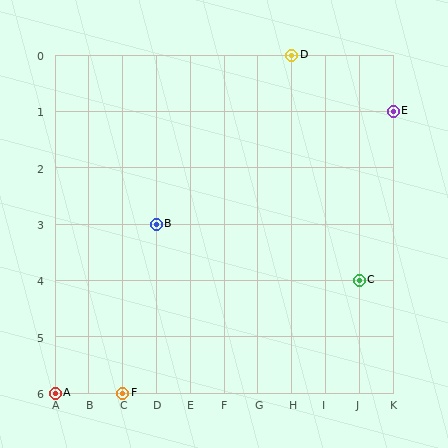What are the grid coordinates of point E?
Point E is at grid coordinates (K, 1).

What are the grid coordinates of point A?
Point A is at grid coordinates (A, 6).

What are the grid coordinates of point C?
Point C is at grid coordinates (J, 4).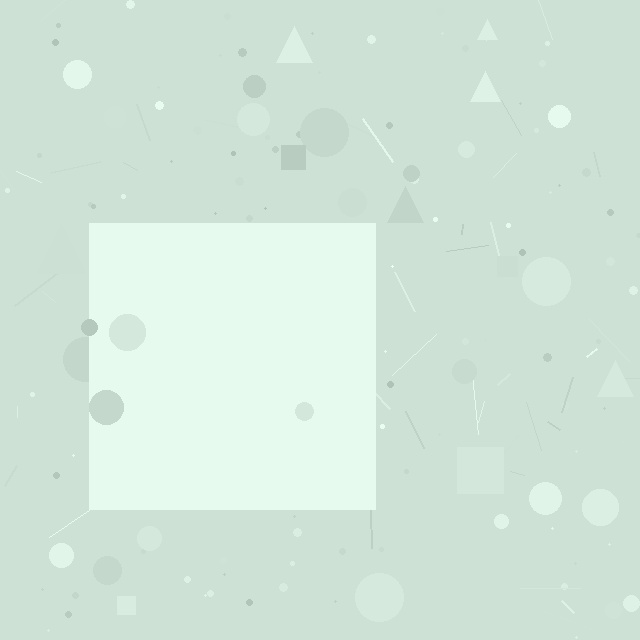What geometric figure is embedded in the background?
A square is embedded in the background.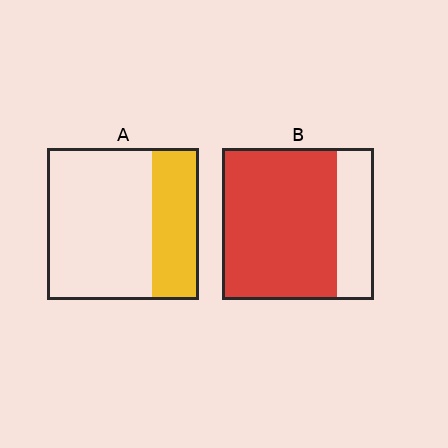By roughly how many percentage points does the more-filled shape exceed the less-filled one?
By roughly 45 percentage points (B over A).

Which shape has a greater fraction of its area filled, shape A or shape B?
Shape B.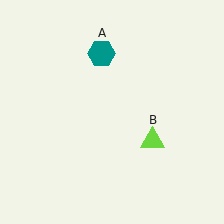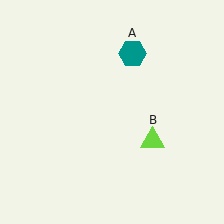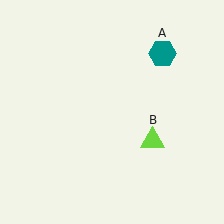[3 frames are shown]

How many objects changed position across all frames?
1 object changed position: teal hexagon (object A).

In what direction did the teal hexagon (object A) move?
The teal hexagon (object A) moved right.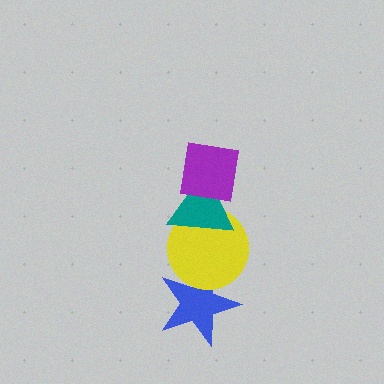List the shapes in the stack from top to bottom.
From top to bottom: the purple square, the teal triangle, the yellow circle, the blue star.